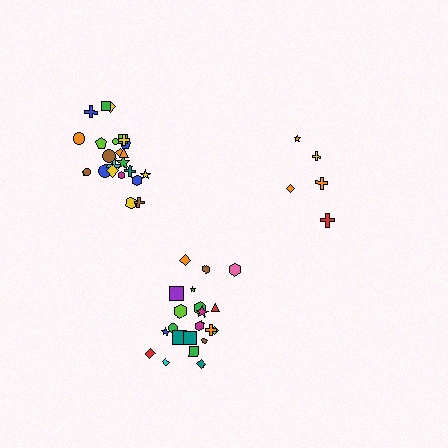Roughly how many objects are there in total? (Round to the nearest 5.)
Roughly 50 objects in total.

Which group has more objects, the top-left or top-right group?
The top-left group.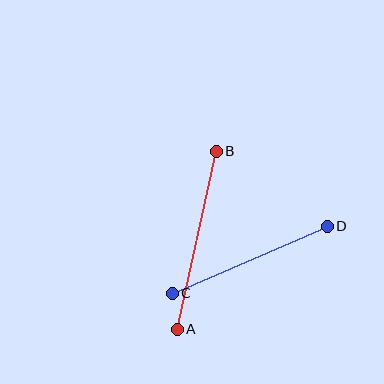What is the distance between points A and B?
The distance is approximately 182 pixels.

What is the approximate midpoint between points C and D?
The midpoint is at approximately (250, 260) pixels.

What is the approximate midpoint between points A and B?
The midpoint is at approximately (197, 240) pixels.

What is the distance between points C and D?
The distance is approximately 169 pixels.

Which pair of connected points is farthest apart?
Points A and B are farthest apart.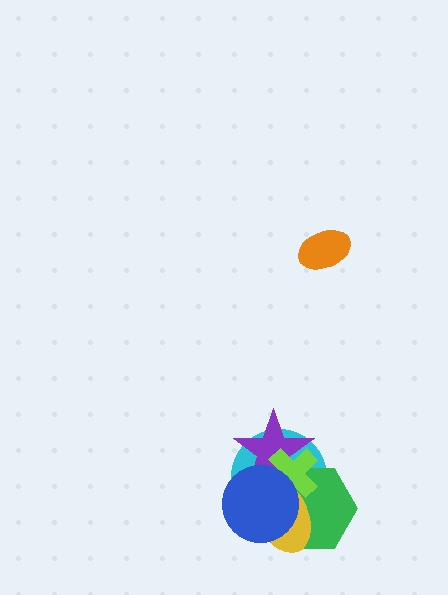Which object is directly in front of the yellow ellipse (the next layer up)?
The purple star is directly in front of the yellow ellipse.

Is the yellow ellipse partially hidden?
Yes, it is partially covered by another shape.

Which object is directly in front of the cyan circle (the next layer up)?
The green hexagon is directly in front of the cyan circle.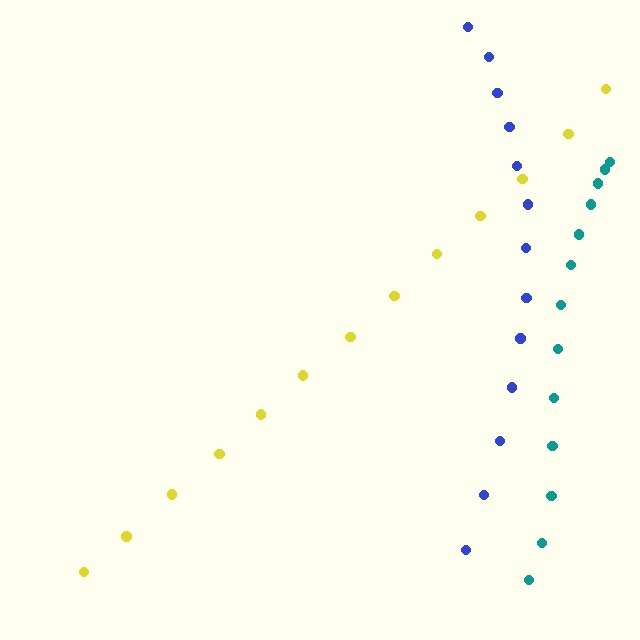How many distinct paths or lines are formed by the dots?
There are 3 distinct paths.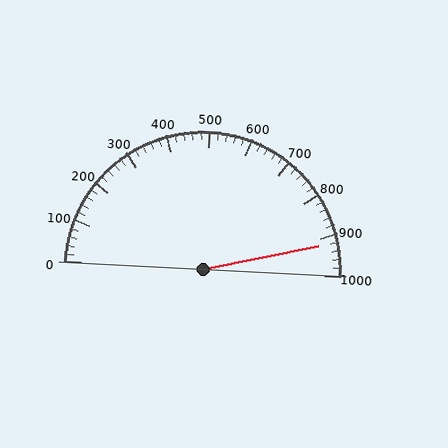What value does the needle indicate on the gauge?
The needle indicates approximately 920.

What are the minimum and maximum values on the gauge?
The gauge ranges from 0 to 1000.